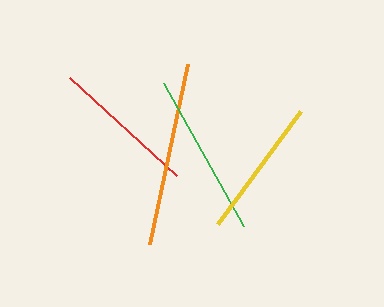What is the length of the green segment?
The green segment is approximately 163 pixels long.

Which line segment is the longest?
The orange line is the longest at approximately 184 pixels.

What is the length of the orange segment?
The orange segment is approximately 184 pixels long.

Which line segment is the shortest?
The yellow line is the shortest at approximately 141 pixels.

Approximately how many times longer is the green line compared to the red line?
The green line is approximately 1.1 times the length of the red line.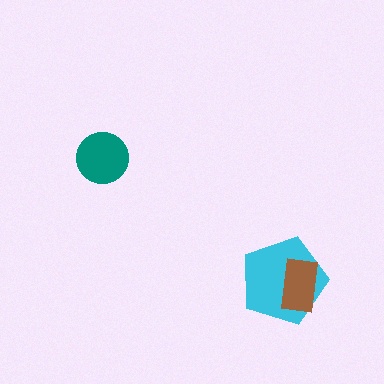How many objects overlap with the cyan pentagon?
1 object overlaps with the cyan pentagon.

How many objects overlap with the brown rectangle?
1 object overlaps with the brown rectangle.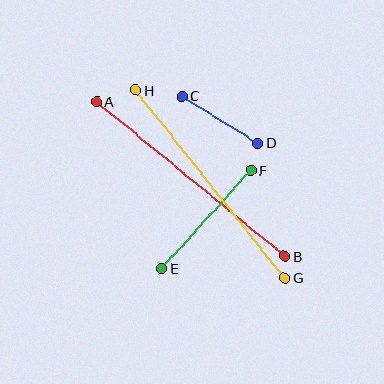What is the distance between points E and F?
The distance is approximately 132 pixels.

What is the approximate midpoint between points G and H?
The midpoint is at approximately (210, 184) pixels.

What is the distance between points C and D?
The distance is approximately 90 pixels.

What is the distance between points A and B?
The distance is approximately 244 pixels.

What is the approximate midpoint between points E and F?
The midpoint is at approximately (206, 220) pixels.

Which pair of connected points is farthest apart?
Points A and B are farthest apart.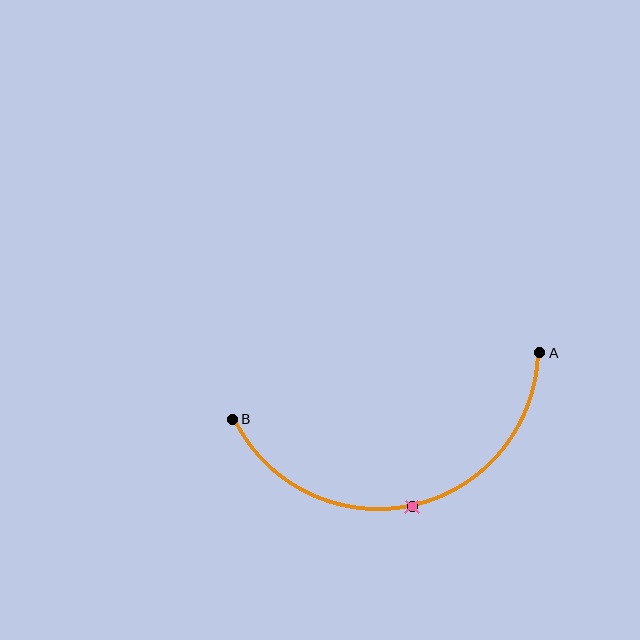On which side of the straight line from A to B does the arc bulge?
The arc bulges below the straight line connecting A and B.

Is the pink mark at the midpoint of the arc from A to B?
Yes. The pink mark lies on the arc at equal arc-length from both A and B — it is the arc midpoint.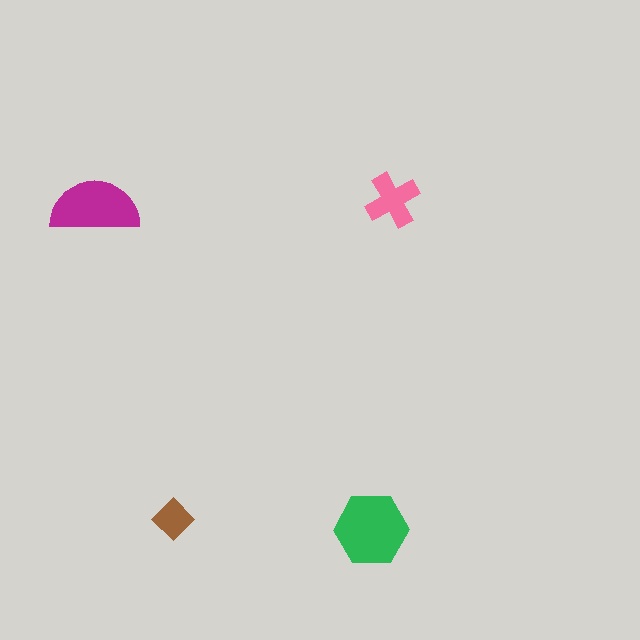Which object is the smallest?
The brown diamond.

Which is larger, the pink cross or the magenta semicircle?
The magenta semicircle.